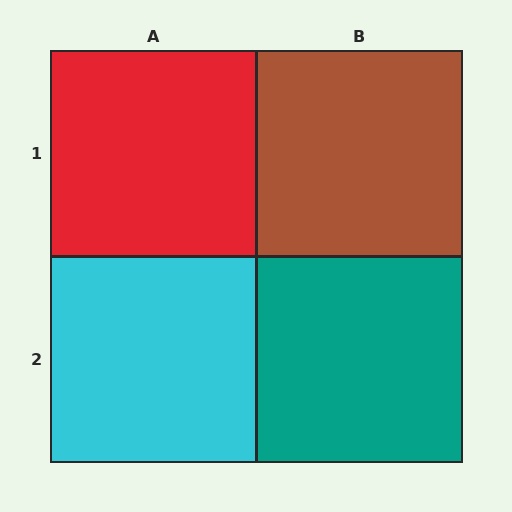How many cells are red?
1 cell is red.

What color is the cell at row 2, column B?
Teal.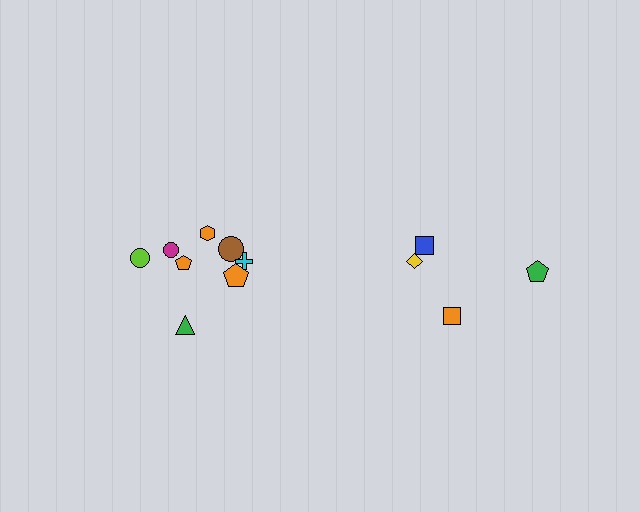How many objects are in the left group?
There are 8 objects.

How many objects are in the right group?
There are 4 objects.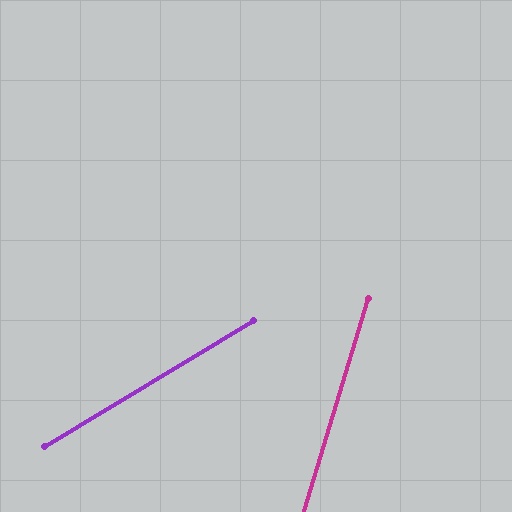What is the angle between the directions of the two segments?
Approximately 42 degrees.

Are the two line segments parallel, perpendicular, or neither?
Neither parallel nor perpendicular — they differ by about 42°.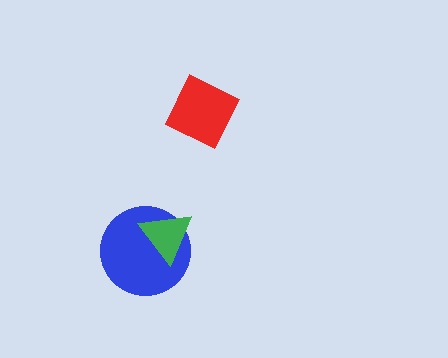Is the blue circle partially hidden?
Yes, it is partially covered by another shape.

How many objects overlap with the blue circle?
1 object overlaps with the blue circle.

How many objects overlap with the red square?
0 objects overlap with the red square.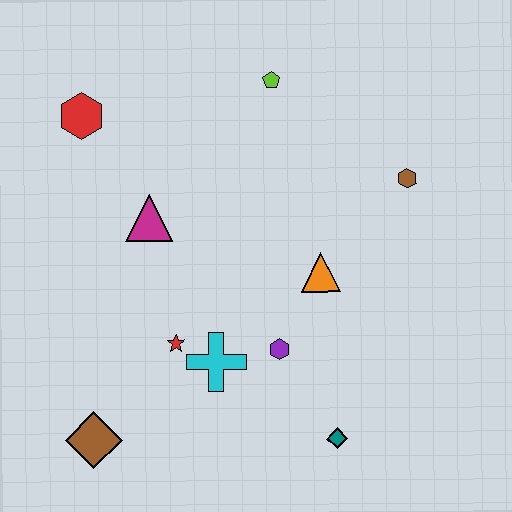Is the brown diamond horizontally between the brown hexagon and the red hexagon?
Yes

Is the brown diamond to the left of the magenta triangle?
Yes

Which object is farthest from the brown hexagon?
The brown diamond is farthest from the brown hexagon.